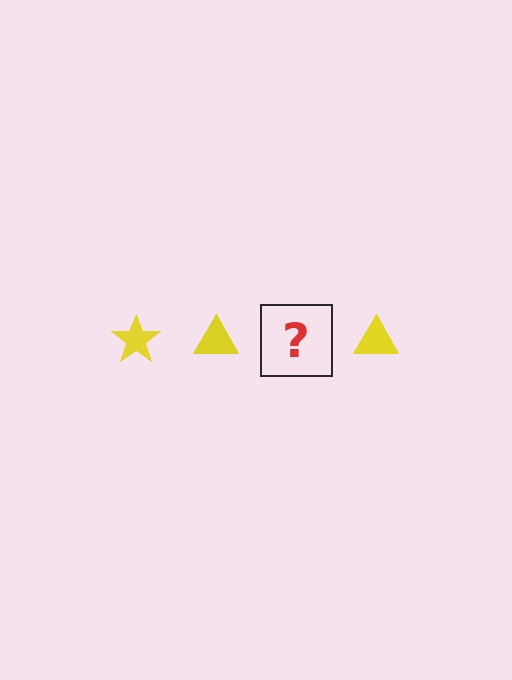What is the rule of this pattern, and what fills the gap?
The rule is that the pattern cycles through star, triangle shapes in yellow. The gap should be filled with a yellow star.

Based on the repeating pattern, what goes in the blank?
The blank should be a yellow star.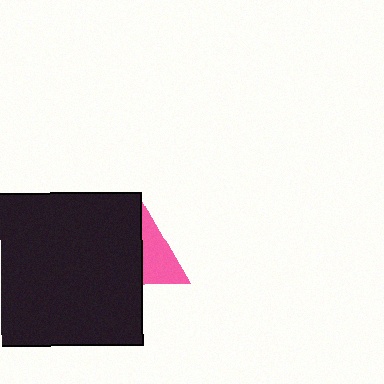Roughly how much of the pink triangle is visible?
A small part of it is visible (roughly 41%).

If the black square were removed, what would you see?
You would see the complete pink triangle.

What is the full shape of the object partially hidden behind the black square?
The partially hidden object is a pink triangle.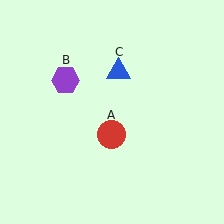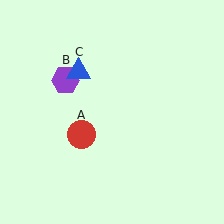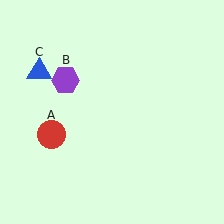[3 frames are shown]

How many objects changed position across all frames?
2 objects changed position: red circle (object A), blue triangle (object C).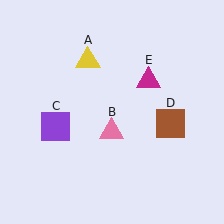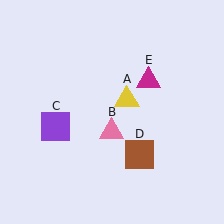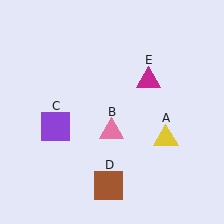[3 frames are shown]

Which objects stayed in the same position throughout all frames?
Pink triangle (object B) and purple square (object C) and magenta triangle (object E) remained stationary.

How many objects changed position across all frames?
2 objects changed position: yellow triangle (object A), brown square (object D).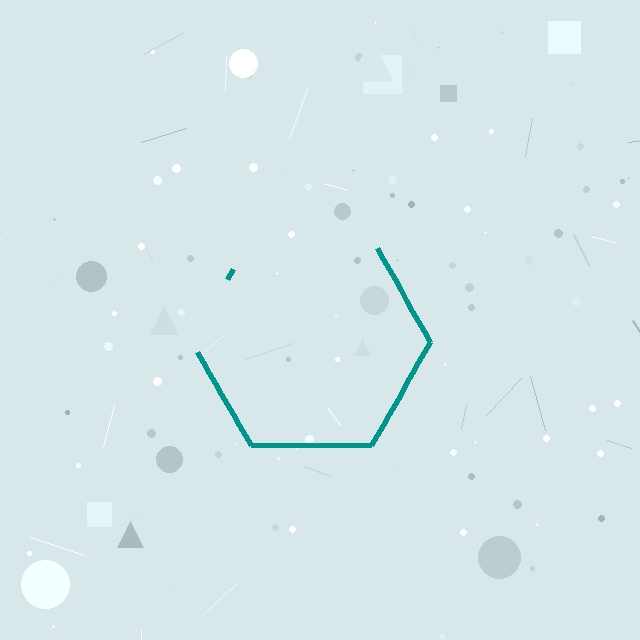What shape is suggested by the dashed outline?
The dashed outline suggests a hexagon.